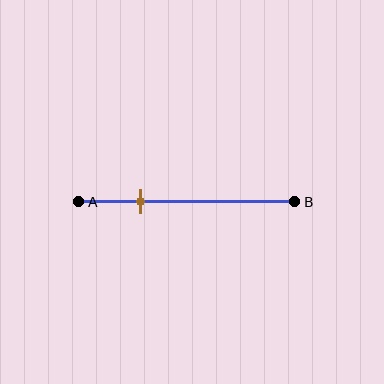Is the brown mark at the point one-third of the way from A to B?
No, the mark is at about 30% from A, not at the 33% one-third point.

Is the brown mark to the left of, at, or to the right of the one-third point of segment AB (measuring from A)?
The brown mark is to the left of the one-third point of segment AB.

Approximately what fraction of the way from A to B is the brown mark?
The brown mark is approximately 30% of the way from A to B.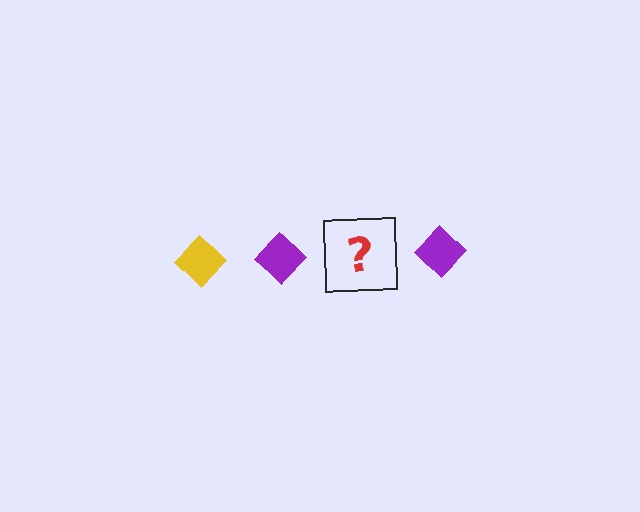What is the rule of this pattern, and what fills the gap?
The rule is that the pattern cycles through yellow, purple diamonds. The gap should be filled with a yellow diamond.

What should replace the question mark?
The question mark should be replaced with a yellow diamond.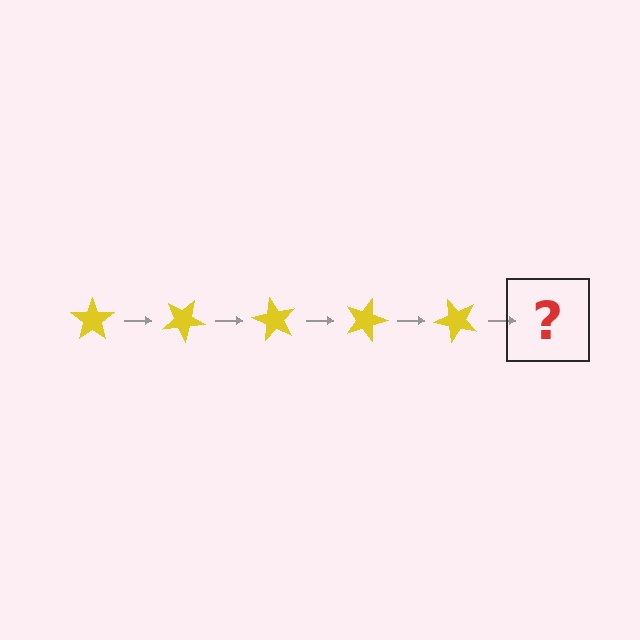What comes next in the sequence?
The next element should be a yellow star rotated 150 degrees.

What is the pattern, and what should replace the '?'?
The pattern is that the star rotates 30 degrees each step. The '?' should be a yellow star rotated 150 degrees.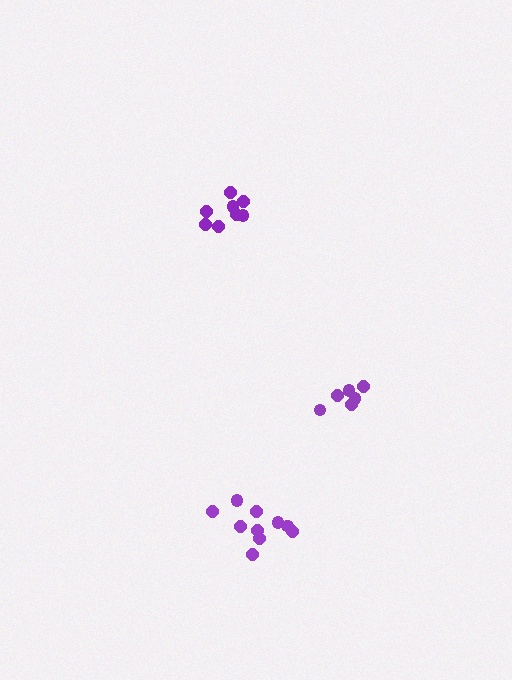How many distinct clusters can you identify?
There are 3 distinct clusters.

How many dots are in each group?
Group 1: 8 dots, Group 2: 6 dots, Group 3: 10 dots (24 total).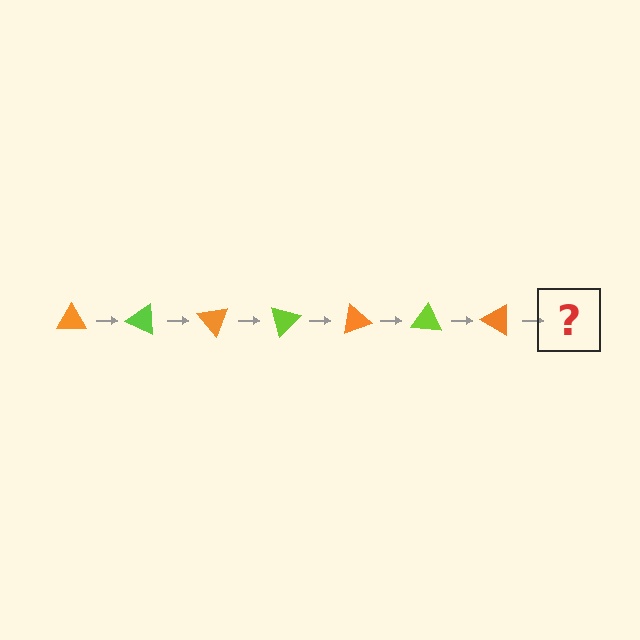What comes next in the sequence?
The next element should be a lime triangle, rotated 175 degrees from the start.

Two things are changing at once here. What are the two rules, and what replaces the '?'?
The two rules are that it rotates 25 degrees each step and the color cycles through orange and lime. The '?' should be a lime triangle, rotated 175 degrees from the start.